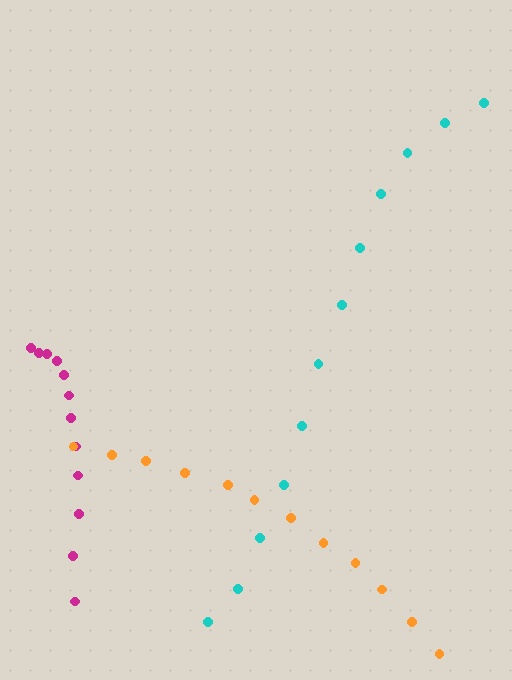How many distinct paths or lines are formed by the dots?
There are 3 distinct paths.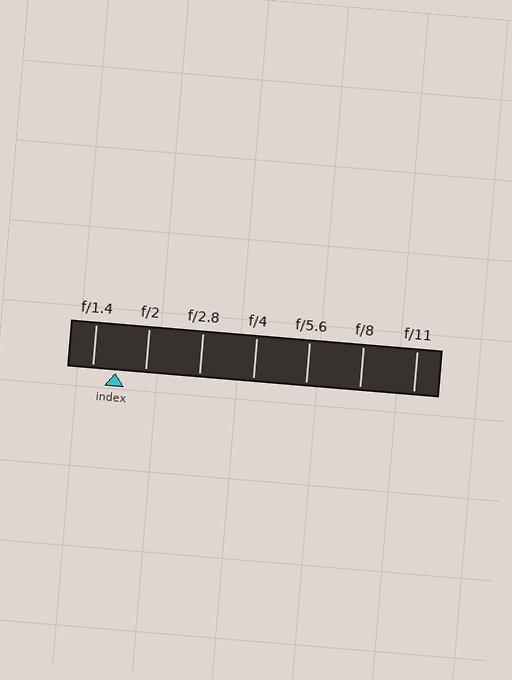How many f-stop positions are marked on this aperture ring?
There are 7 f-stop positions marked.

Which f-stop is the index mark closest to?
The index mark is closest to f/1.4.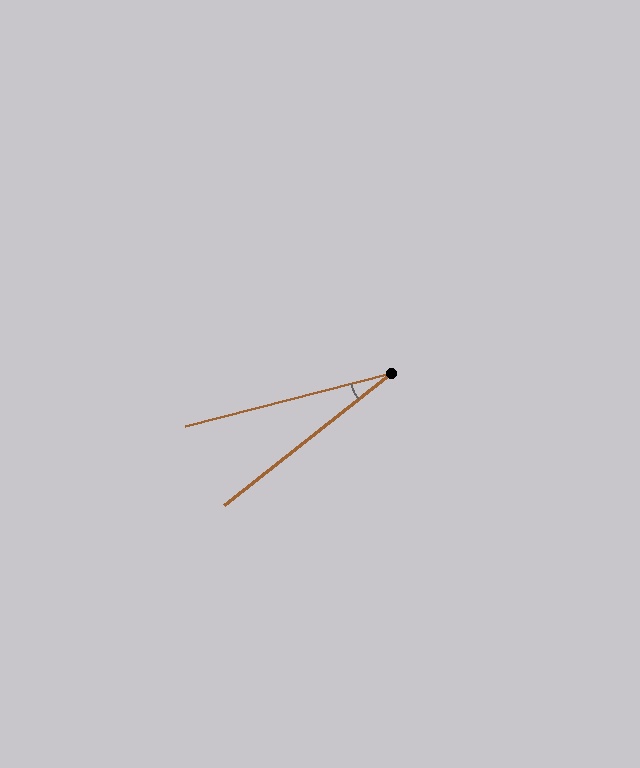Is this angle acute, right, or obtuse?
It is acute.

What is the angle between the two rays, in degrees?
Approximately 24 degrees.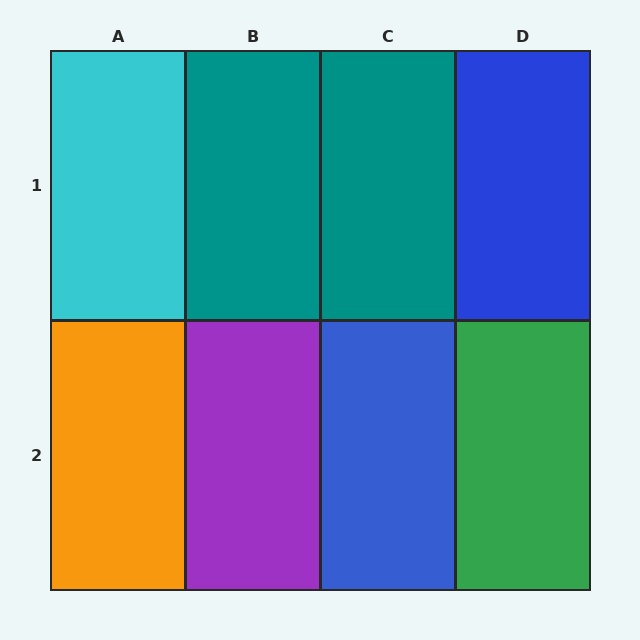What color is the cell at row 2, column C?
Blue.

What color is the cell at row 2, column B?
Purple.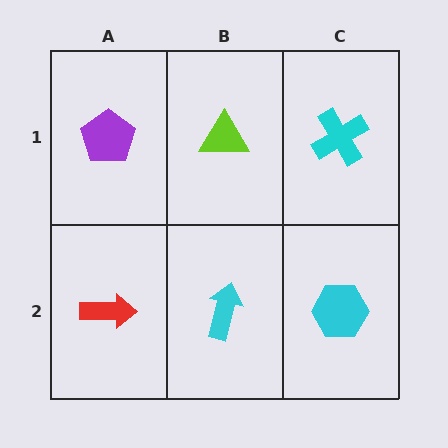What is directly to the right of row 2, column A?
A cyan arrow.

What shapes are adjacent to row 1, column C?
A cyan hexagon (row 2, column C), a lime triangle (row 1, column B).